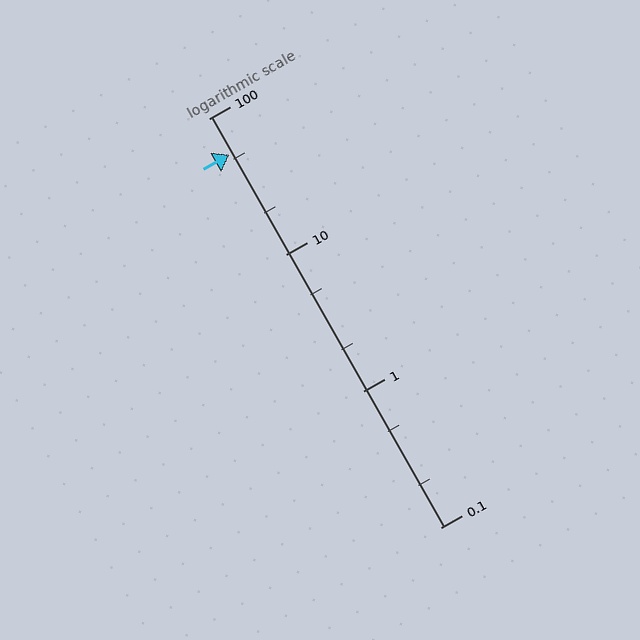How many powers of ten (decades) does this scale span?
The scale spans 3 decades, from 0.1 to 100.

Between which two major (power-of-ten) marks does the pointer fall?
The pointer is between 10 and 100.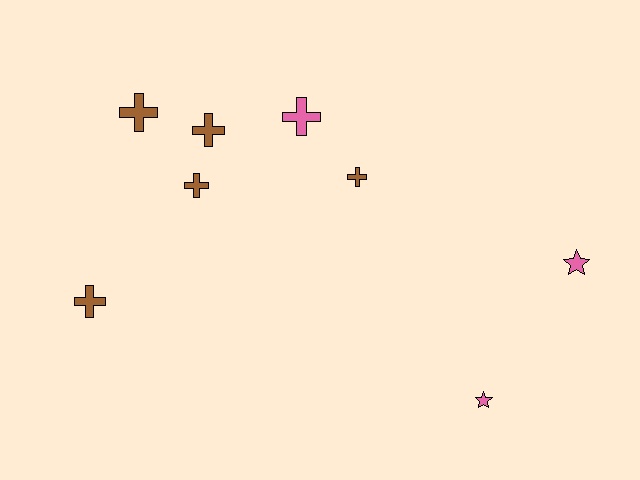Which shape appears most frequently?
Cross, with 6 objects.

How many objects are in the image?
There are 8 objects.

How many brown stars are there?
There are no brown stars.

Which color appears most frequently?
Brown, with 5 objects.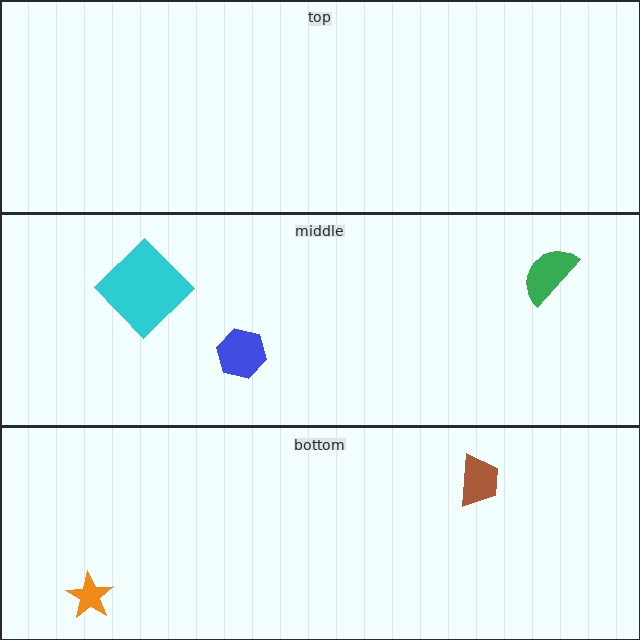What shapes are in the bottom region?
The brown trapezoid, the orange star.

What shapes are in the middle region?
The cyan diamond, the green semicircle, the blue hexagon.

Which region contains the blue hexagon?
The middle region.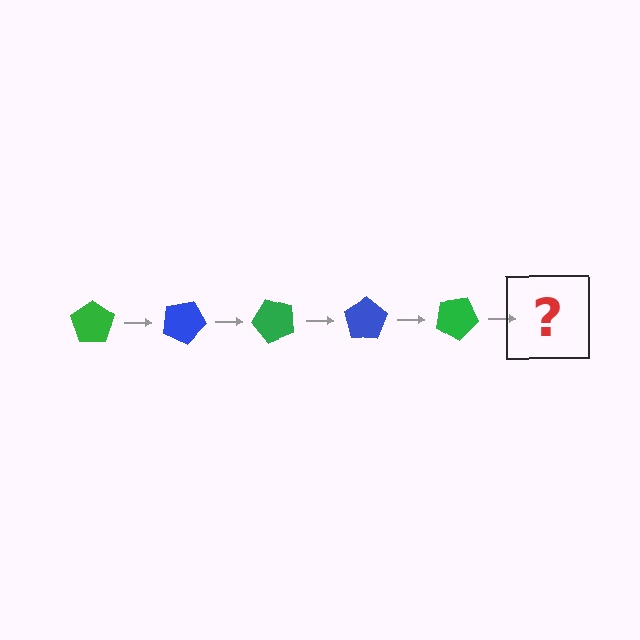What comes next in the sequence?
The next element should be a blue pentagon, rotated 125 degrees from the start.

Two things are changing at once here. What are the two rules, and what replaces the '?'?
The two rules are that it rotates 25 degrees each step and the color cycles through green and blue. The '?' should be a blue pentagon, rotated 125 degrees from the start.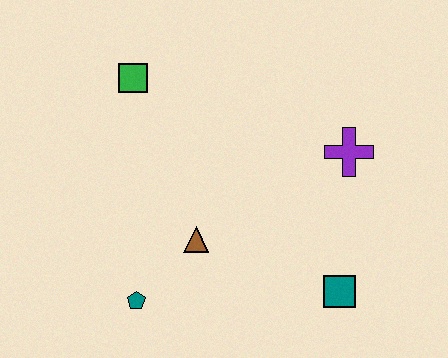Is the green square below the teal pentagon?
No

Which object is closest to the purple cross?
The teal square is closest to the purple cross.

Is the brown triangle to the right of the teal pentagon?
Yes